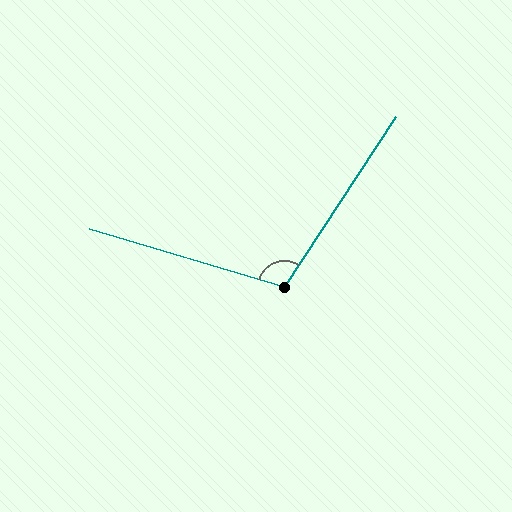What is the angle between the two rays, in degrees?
Approximately 107 degrees.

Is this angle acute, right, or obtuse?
It is obtuse.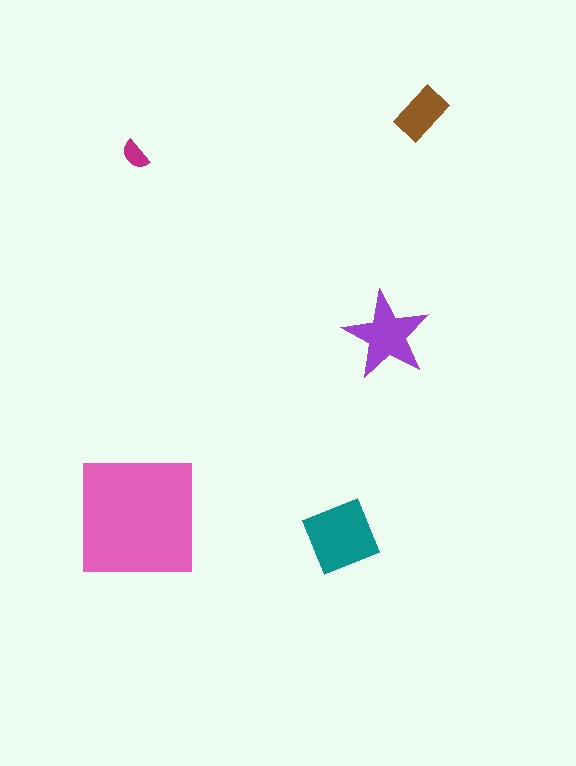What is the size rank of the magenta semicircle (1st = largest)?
5th.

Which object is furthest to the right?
The brown rectangle is rightmost.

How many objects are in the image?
There are 5 objects in the image.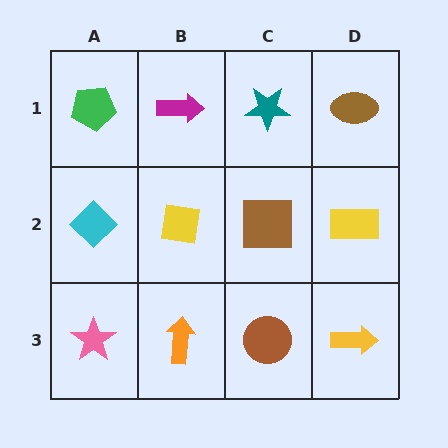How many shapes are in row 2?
4 shapes.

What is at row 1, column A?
A green pentagon.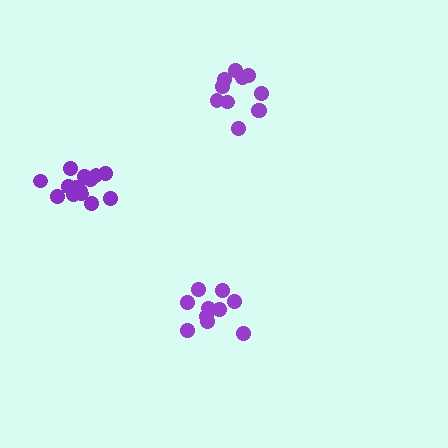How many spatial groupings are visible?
There are 3 spatial groupings.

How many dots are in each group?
Group 1: 11 dots, Group 2: 10 dots, Group 3: 16 dots (37 total).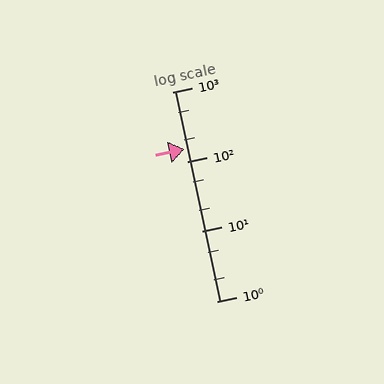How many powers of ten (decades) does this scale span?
The scale spans 3 decades, from 1 to 1000.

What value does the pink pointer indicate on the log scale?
The pointer indicates approximately 150.